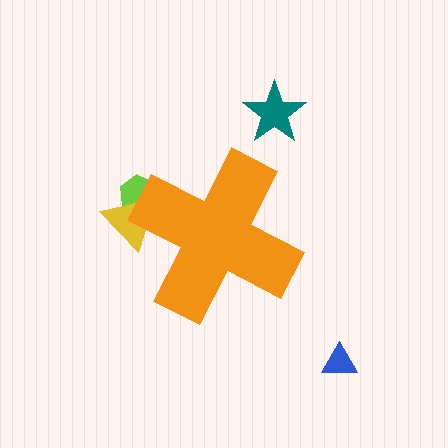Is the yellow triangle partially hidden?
Yes, the yellow triangle is partially hidden behind the orange cross.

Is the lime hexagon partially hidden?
Yes, the lime hexagon is partially hidden behind the orange cross.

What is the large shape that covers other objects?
An orange cross.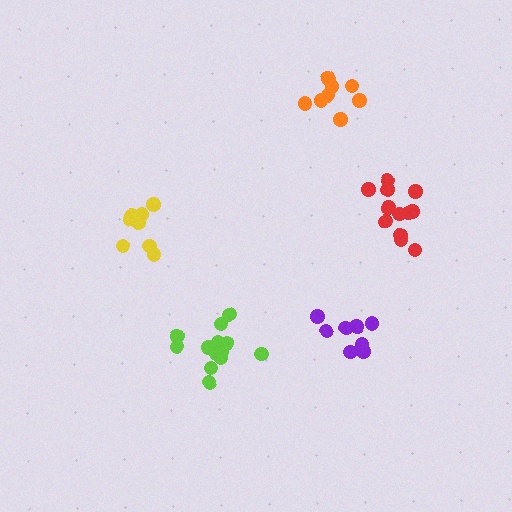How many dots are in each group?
Group 1: 9 dots, Group 2: 8 dots, Group 3: 13 dots, Group 4: 8 dots, Group 5: 13 dots (51 total).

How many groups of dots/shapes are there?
There are 5 groups.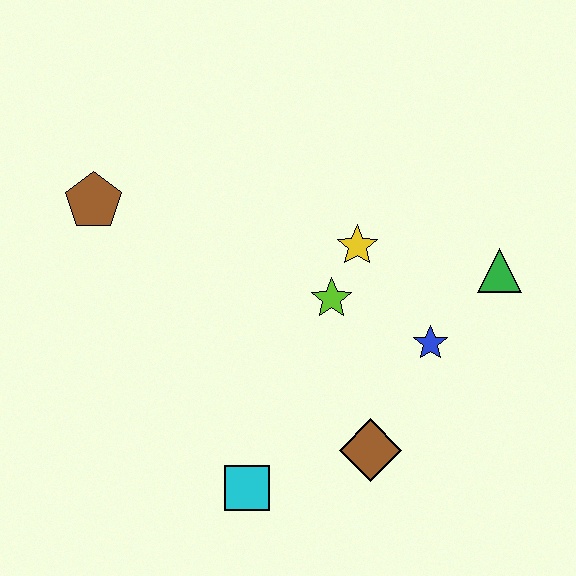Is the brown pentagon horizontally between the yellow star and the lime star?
No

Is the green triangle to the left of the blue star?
No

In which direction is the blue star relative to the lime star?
The blue star is to the right of the lime star.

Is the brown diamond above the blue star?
No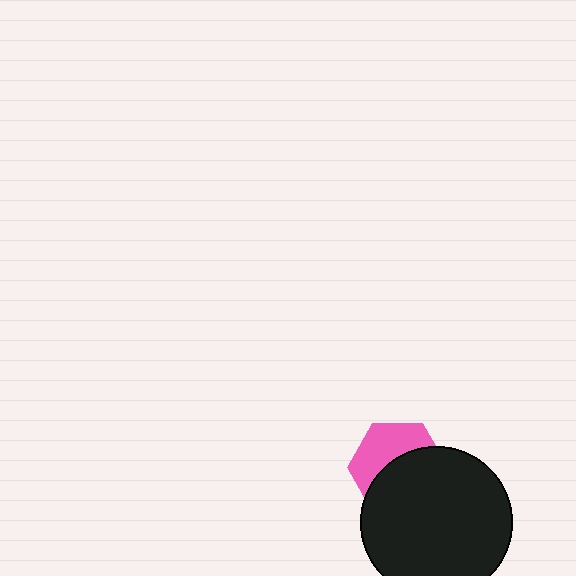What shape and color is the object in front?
The object in front is a black circle.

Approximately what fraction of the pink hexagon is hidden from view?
Roughly 56% of the pink hexagon is hidden behind the black circle.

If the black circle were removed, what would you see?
You would see the complete pink hexagon.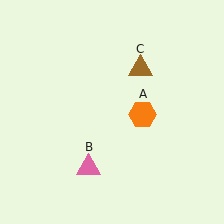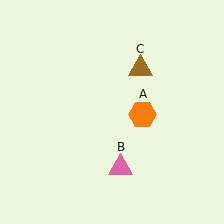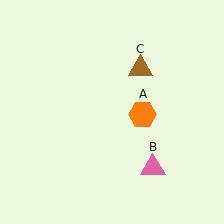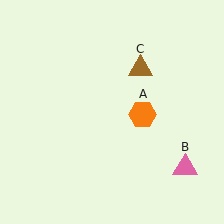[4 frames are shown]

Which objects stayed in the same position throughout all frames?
Orange hexagon (object A) and brown triangle (object C) remained stationary.